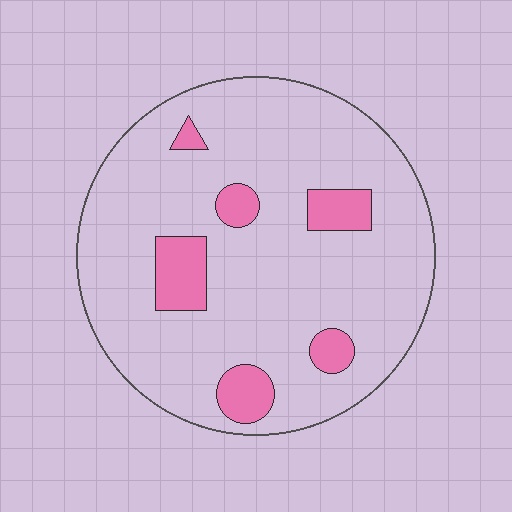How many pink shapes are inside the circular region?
6.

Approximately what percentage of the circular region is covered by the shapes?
Approximately 15%.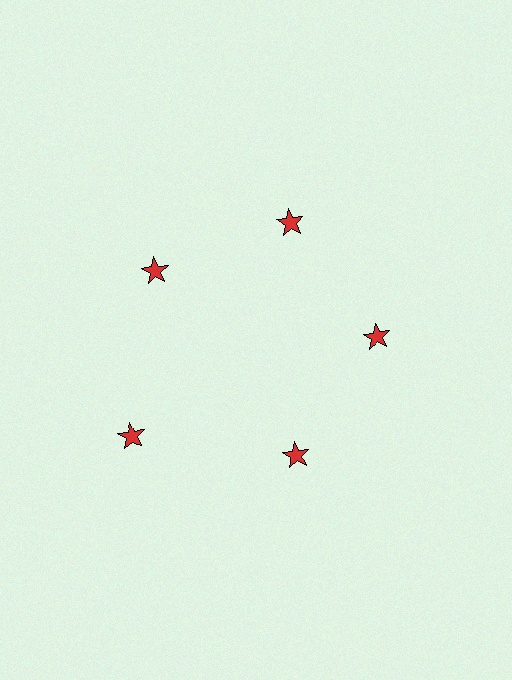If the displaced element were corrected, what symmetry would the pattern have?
It would have 5-fold rotational symmetry — the pattern would map onto itself every 72 degrees.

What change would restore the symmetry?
The symmetry would be restored by moving it inward, back onto the ring so that all 5 stars sit at equal angles and equal distance from the center.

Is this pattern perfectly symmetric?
No. The 5 red stars are arranged in a ring, but one element near the 8 o'clock position is pushed outward from the center, breaking the 5-fold rotational symmetry.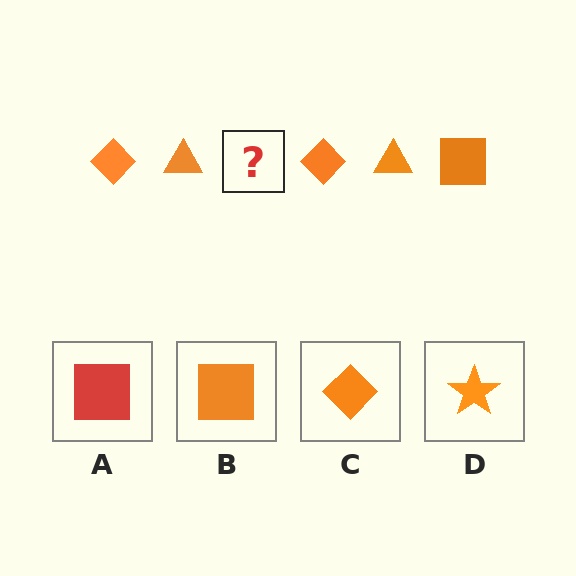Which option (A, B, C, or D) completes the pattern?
B.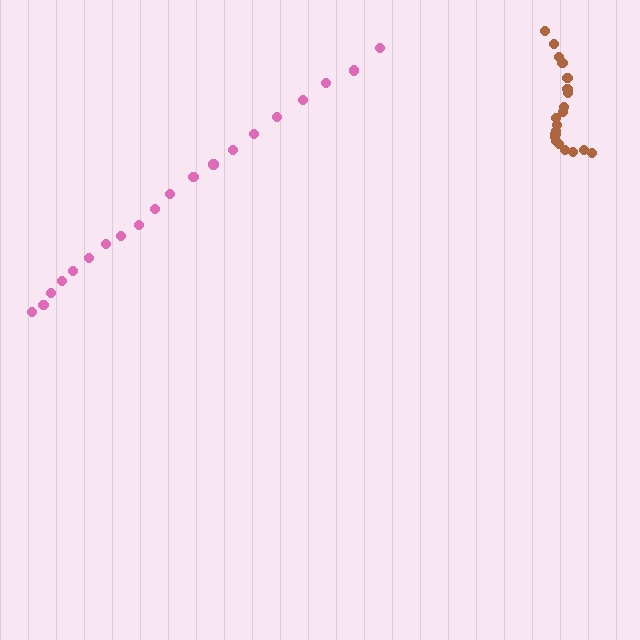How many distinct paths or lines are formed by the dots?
There are 2 distinct paths.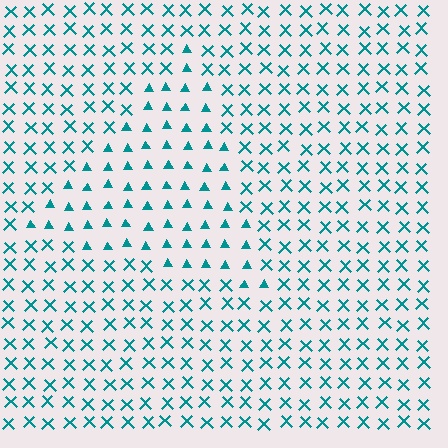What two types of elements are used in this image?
The image uses triangles inside the triangle region and X marks outside it.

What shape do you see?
I see a triangle.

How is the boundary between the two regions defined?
The boundary is defined by a change in element shape: triangles inside vs. X marks outside. All elements share the same color and spacing.